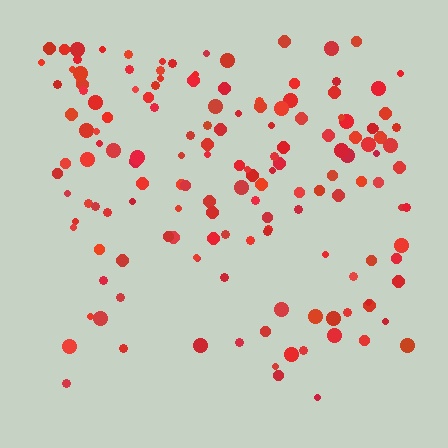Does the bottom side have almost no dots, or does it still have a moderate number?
Still a moderate number, just noticeably fewer than the top.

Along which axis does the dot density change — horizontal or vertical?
Vertical.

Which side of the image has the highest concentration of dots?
The top.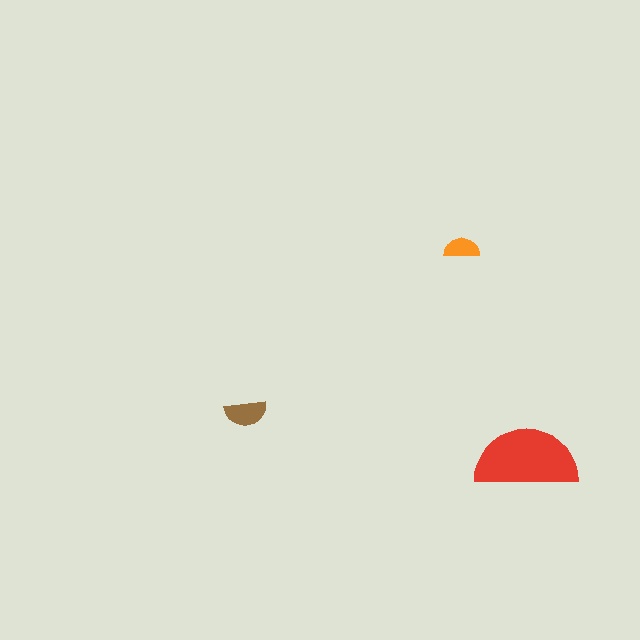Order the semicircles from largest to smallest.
the red one, the brown one, the orange one.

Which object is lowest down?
The red semicircle is bottommost.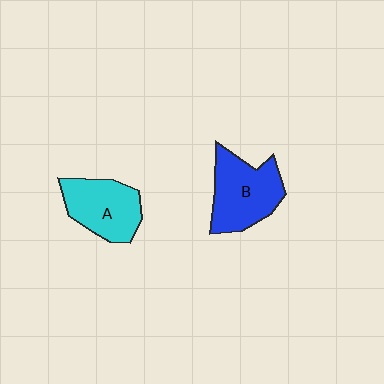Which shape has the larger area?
Shape B (blue).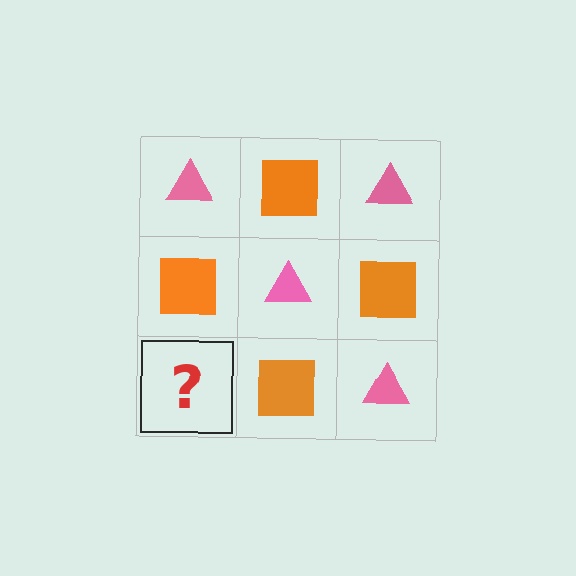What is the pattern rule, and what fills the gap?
The rule is that it alternates pink triangle and orange square in a checkerboard pattern. The gap should be filled with a pink triangle.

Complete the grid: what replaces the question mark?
The question mark should be replaced with a pink triangle.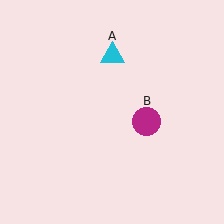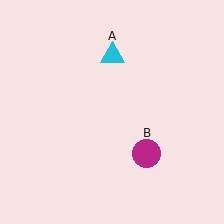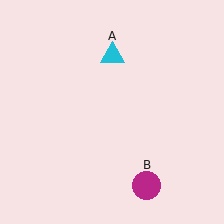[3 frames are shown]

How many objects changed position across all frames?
1 object changed position: magenta circle (object B).